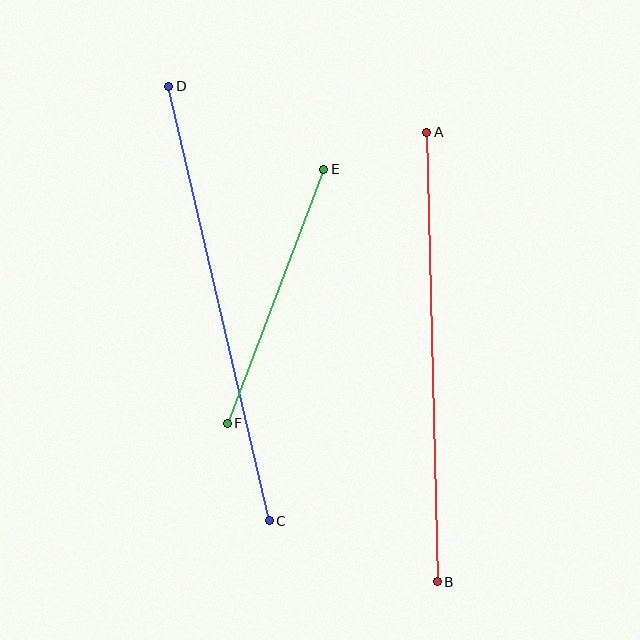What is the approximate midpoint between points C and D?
The midpoint is at approximately (219, 304) pixels.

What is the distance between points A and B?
The distance is approximately 449 pixels.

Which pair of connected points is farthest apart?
Points A and B are farthest apart.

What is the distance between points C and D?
The distance is approximately 446 pixels.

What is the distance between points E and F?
The distance is approximately 272 pixels.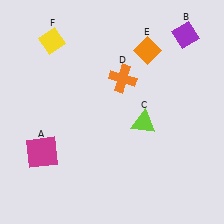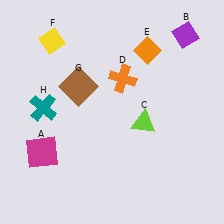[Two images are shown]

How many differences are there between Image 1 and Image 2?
There are 2 differences between the two images.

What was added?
A brown square (G), a teal cross (H) were added in Image 2.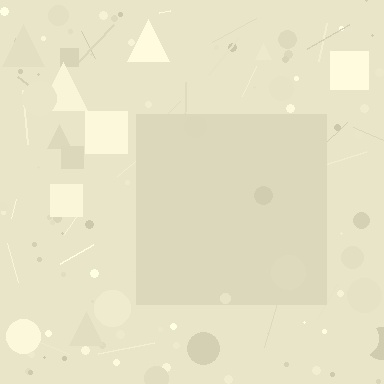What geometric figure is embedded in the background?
A square is embedded in the background.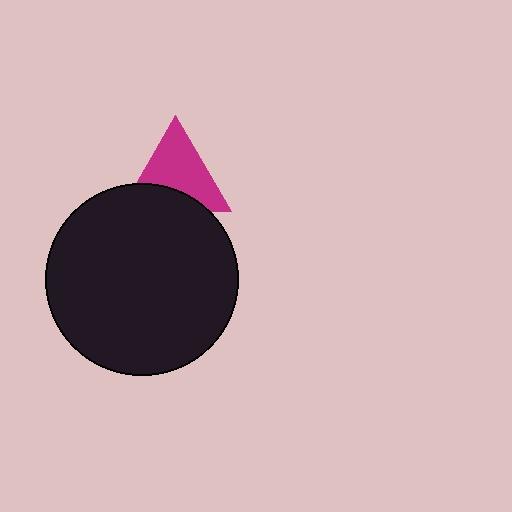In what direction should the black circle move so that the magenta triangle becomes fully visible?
The black circle should move down. That is the shortest direction to clear the overlap and leave the magenta triangle fully visible.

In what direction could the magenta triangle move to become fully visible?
The magenta triangle could move up. That would shift it out from behind the black circle entirely.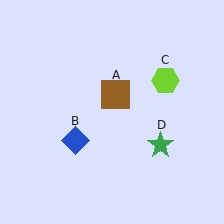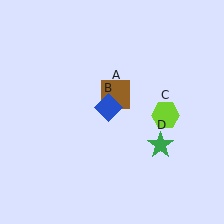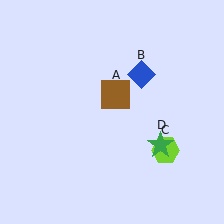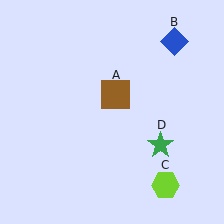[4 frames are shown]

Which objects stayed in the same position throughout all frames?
Brown square (object A) and green star (object D) remained stationary.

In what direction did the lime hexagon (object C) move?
The lime hexagon (object C) moved down.